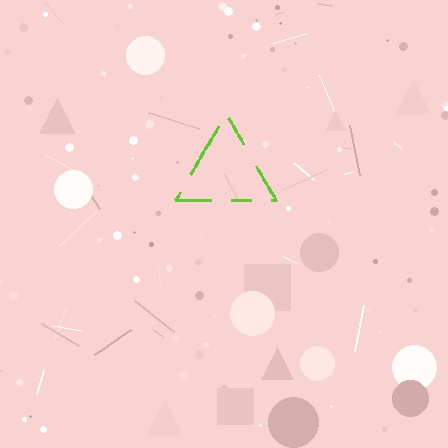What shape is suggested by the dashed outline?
The dashed outline suggests a triangle.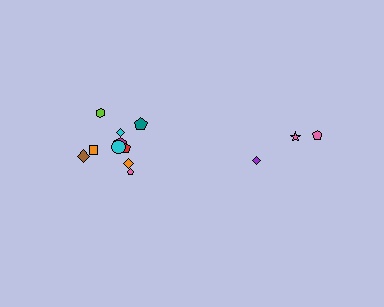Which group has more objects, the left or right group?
The left group.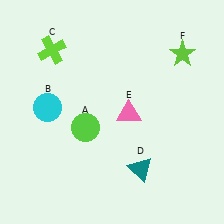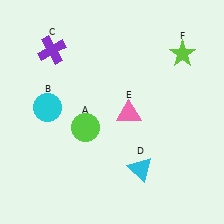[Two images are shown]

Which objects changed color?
C changed from lime to purple. D changed from teal to cyan.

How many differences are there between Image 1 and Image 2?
There are 2 differences between the two images.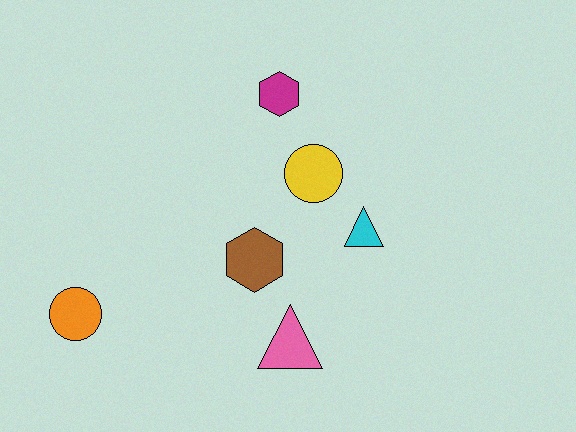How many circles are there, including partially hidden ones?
There are 2 circles.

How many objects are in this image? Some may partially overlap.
There are 6 objects.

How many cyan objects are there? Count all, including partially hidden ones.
There is 1 cyan object.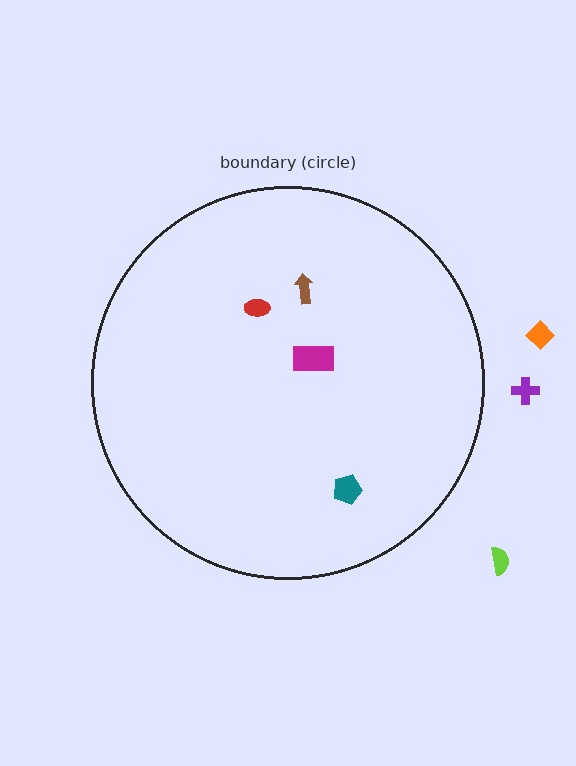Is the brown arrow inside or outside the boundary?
Inside.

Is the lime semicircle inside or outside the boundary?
Outside.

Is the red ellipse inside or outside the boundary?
Inside.